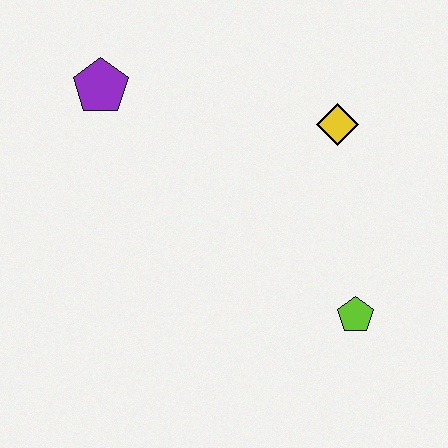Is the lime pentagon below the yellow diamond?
Yes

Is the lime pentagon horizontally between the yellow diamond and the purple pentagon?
No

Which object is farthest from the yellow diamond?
The purple pentagon is farthest from the yellow diamond.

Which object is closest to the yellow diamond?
The lime pentagon is closest to the yellow diamond.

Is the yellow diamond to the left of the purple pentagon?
No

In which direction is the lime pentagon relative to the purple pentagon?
The lime pentagon is to the right of the purple pentagon.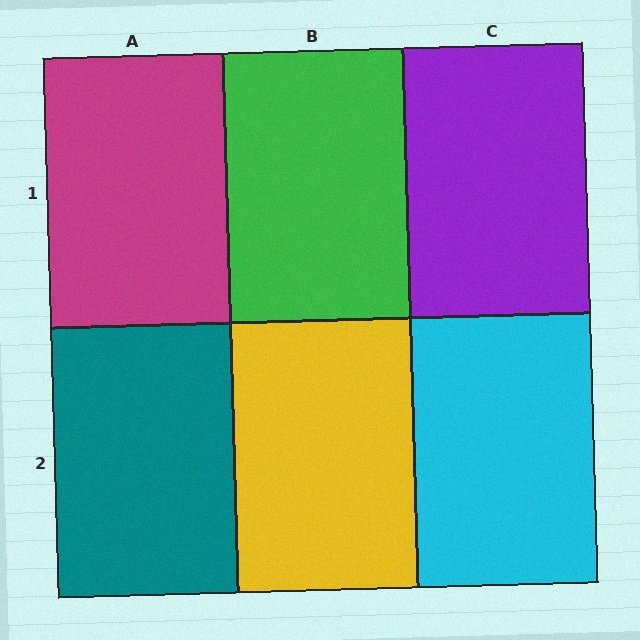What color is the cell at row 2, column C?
Cyan.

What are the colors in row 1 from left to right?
Magenta, green, purple.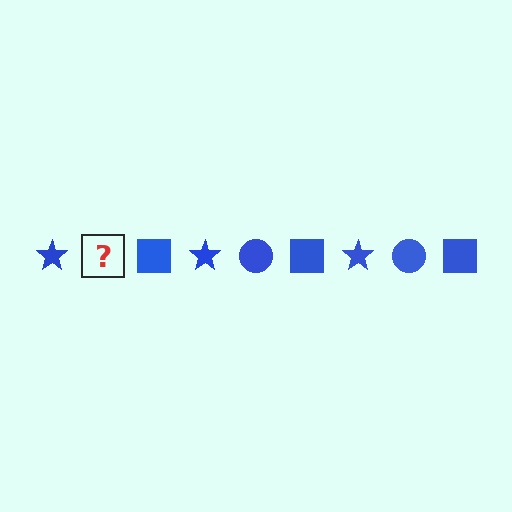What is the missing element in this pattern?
The missing element is a blue circle.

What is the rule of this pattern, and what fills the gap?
The rule is that the pattern cycles through star, circle, square shapes in blue. The gap should be filled with a blue circle.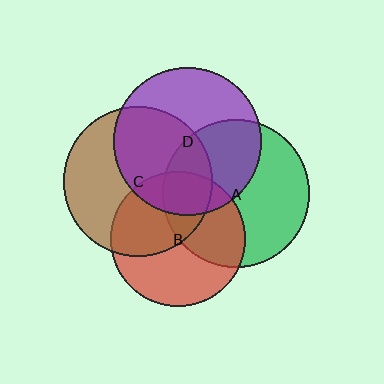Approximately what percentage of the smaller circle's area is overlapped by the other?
Approximately 45%.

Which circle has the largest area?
Circle C (brown).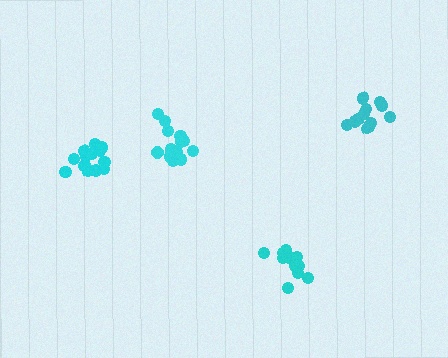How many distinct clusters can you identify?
There are 4 distinct clusters.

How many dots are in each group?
Group 1: 11 dots, Group 2: 13 dots, Group 3: 14 dots, Group 4: 14 dots (52 total).